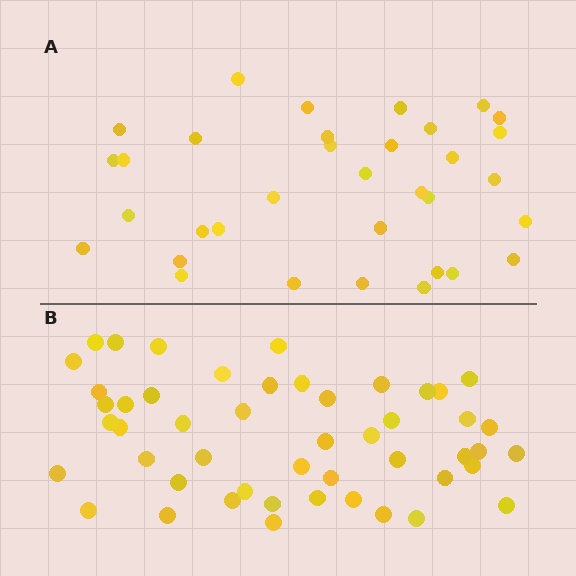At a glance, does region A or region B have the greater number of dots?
Region B (the bottom region) has more dots.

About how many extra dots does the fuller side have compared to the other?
Region B has approximately 15 more dots than region A.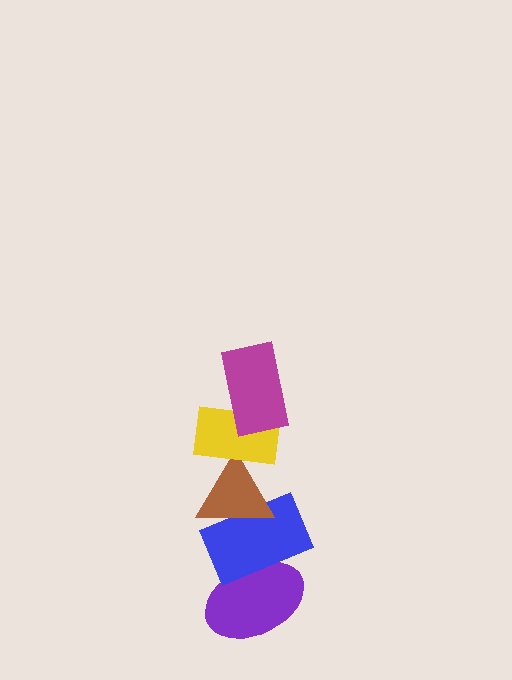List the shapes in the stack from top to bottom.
From top to bottom: the magenta rectangle, the yellow rectangle, the brown triangle, the blue rectangle, the purple ellipse.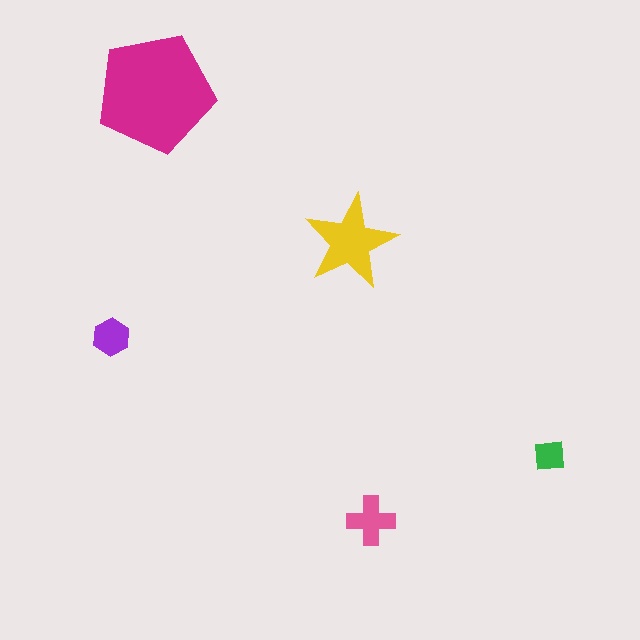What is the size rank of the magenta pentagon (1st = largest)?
1st.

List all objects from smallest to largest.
The green square, the purple hexagon, the pink cross, the yellow star, the magenta pentagon.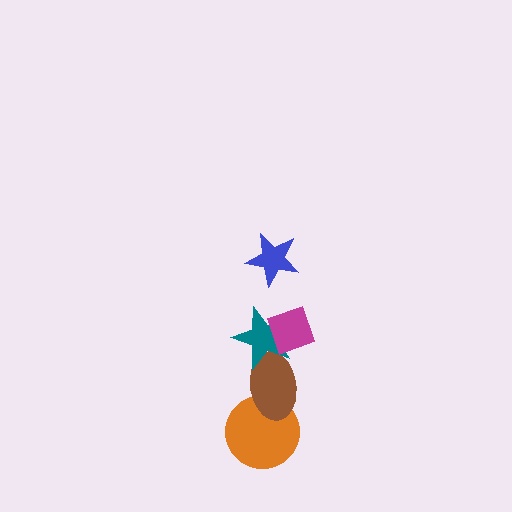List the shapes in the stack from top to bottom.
From top to bottom: the blue star, the magenta diamond, the teal star, the brown ellipse, the orange circle.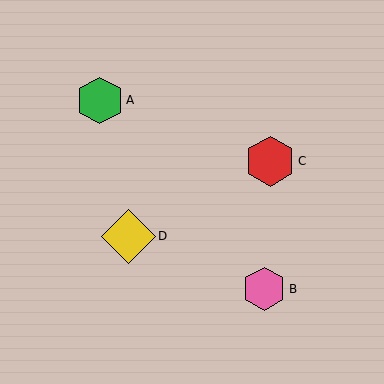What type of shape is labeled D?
Shape D is a yellow diamond.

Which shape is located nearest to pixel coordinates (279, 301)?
The pink hexagon (labeled B) at (264, 289) is nearest to that location.